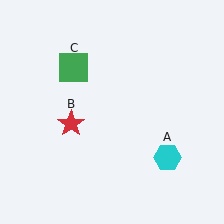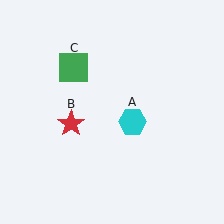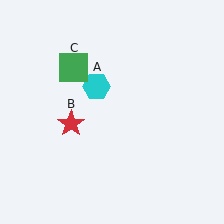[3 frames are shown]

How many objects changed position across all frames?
1 object changed position: cyan hexagon (object A).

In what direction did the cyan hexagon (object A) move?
The cyan hexagon (object A) moved up and to the left.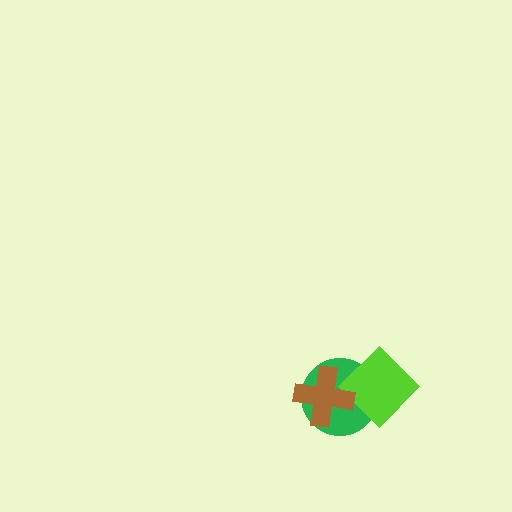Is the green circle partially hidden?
Yes, it is partially covered by another shape.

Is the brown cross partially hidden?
No, no other shape covers it.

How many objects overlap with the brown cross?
2 objects overlap with the brown cross.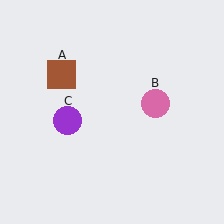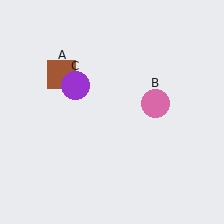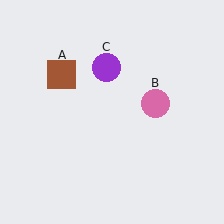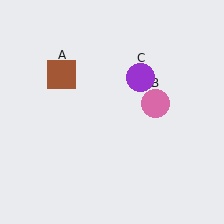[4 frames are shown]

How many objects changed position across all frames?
1 object changed position: purple circle (object C).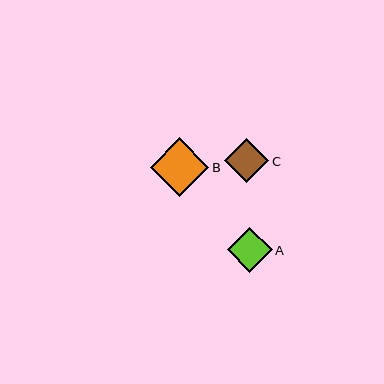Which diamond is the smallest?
Diamond C is the smallest with a size of approximately 45 pixels.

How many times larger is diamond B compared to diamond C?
Diamond B is approximately 1.3 times the size of diamond C.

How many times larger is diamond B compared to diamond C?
Diamond B is approximately 1.3 times the size of diamond C.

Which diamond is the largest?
Diamond B is the largest with a size of approximately 59 pixels.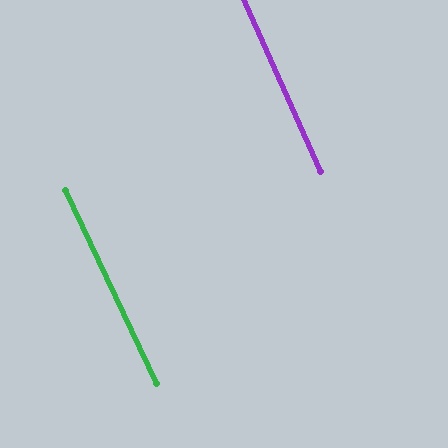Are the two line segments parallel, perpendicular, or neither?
Parallel — their directions differ by only 1.0°.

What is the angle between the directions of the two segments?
Approximately 1 degree.